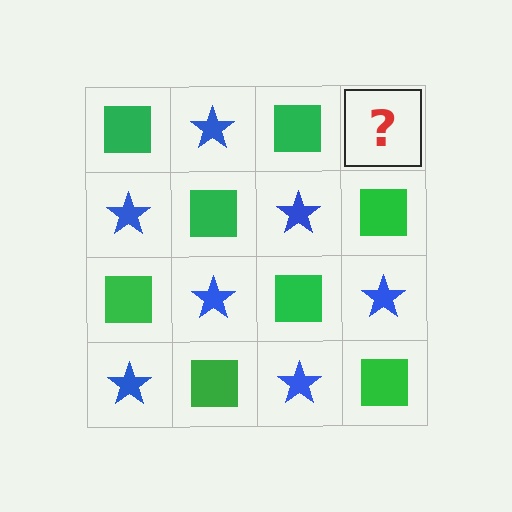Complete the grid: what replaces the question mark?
The question mark should be replaced with a blue star.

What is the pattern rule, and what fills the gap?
The rule is that it alternates green square and blue star in a checkerboard pattern. The gap should be filled with a blue star.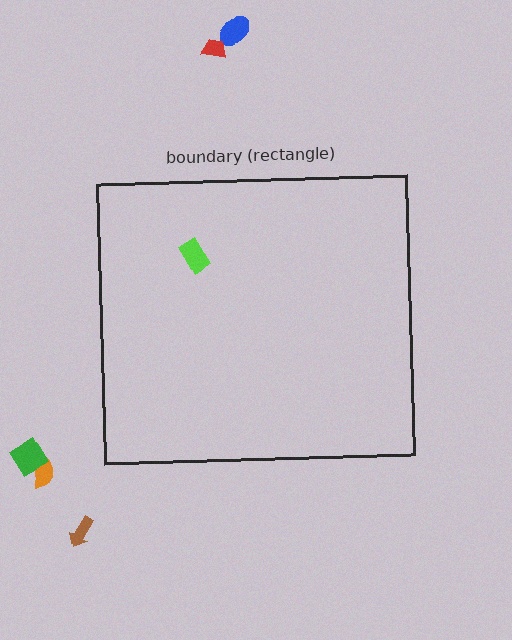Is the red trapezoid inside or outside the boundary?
Outside.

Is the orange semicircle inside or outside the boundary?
Outside.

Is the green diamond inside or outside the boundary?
Outside.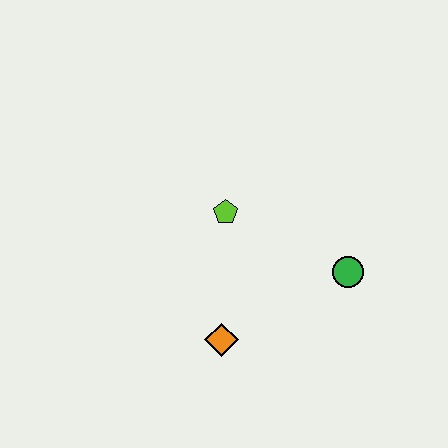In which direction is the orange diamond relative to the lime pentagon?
The orange diamond is below the lime pentagon.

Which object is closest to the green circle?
The lime pentagon is closest to the green circle.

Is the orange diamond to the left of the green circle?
Yes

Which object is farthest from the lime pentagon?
The green circle is farthest from the lime pentagon.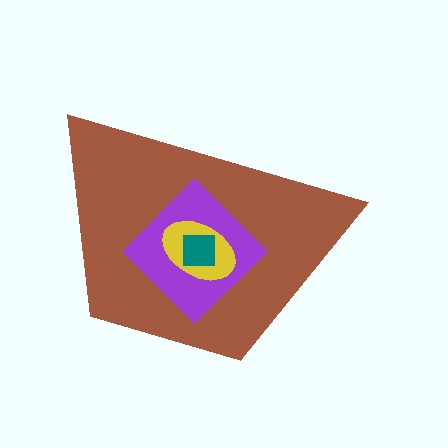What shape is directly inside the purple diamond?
The yellow ellipse.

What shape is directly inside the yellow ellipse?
The teal square.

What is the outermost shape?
The brown trapezoid.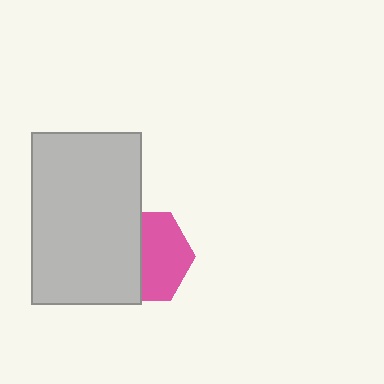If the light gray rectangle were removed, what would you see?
You would see the complete pink hexagon.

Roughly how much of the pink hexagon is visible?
About half of it is visible (roughly 54%).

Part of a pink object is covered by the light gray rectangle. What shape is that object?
It is a hexagon.